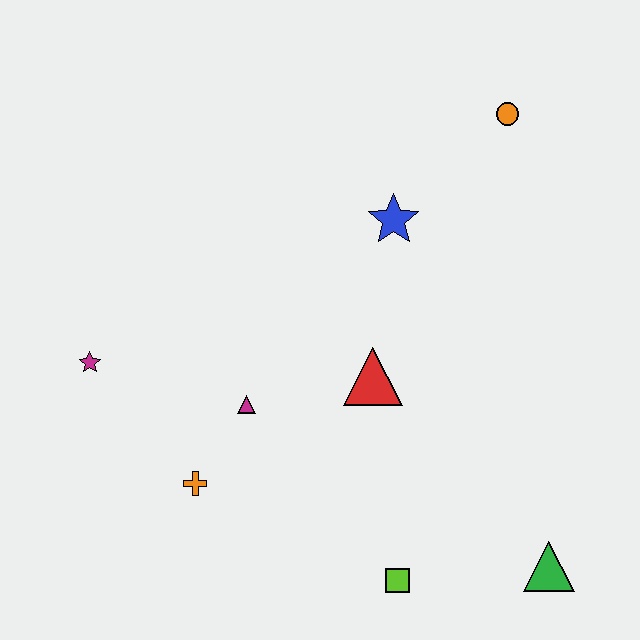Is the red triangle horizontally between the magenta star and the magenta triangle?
No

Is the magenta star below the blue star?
Yes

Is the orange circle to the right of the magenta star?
Yes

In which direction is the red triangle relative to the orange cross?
The red triangle is to the right of the orange cross.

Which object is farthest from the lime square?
The orange circle is farthest from the lime square.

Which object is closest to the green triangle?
The lime square is closest to the green triangle.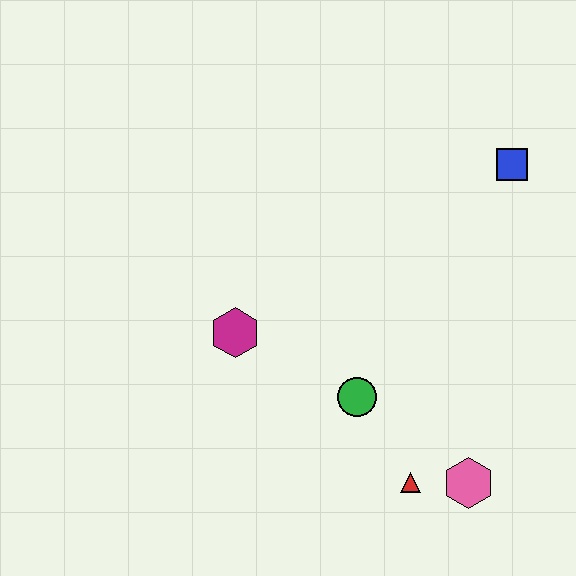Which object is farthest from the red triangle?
The blue square is farthest from the red triangle.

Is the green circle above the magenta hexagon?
No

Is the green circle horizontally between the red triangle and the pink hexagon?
No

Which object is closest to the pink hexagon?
The red triangle is closest to the pink hexagon.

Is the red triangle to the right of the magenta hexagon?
Yes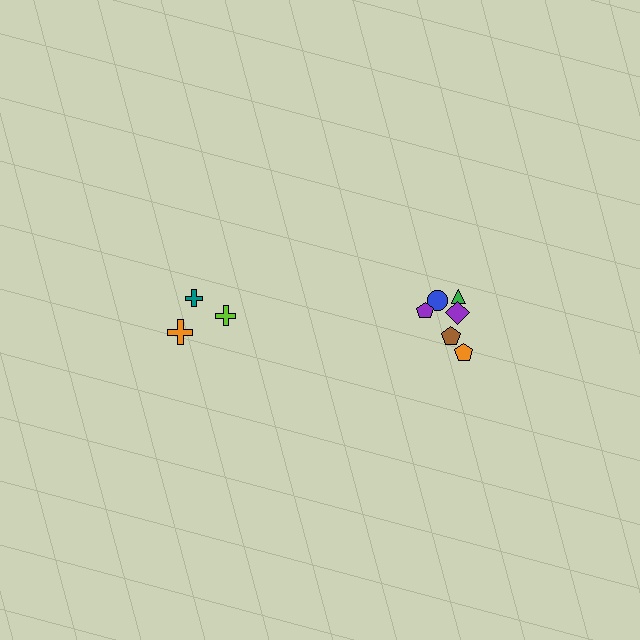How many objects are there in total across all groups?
There are 9 objects.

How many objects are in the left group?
There are 3 objects.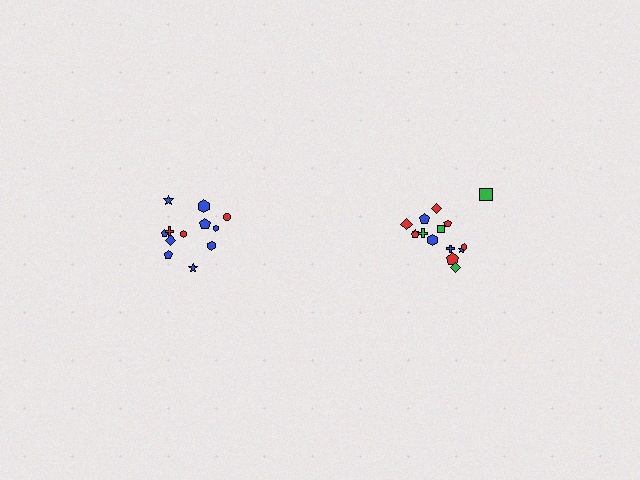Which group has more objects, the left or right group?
The right group.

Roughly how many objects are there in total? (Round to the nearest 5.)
Roughly 25 objects in total.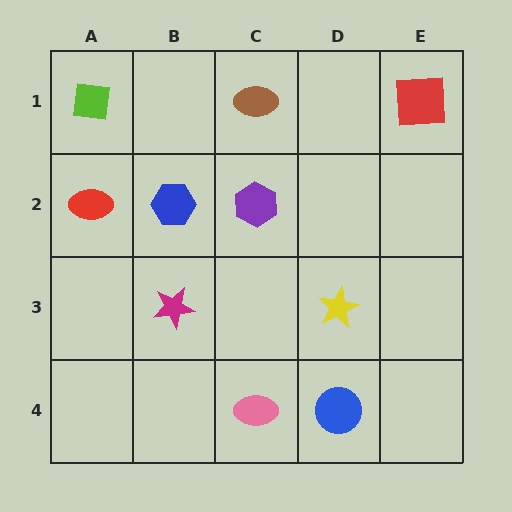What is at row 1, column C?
A brown ellipse.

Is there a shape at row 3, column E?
No, that cell is empty.